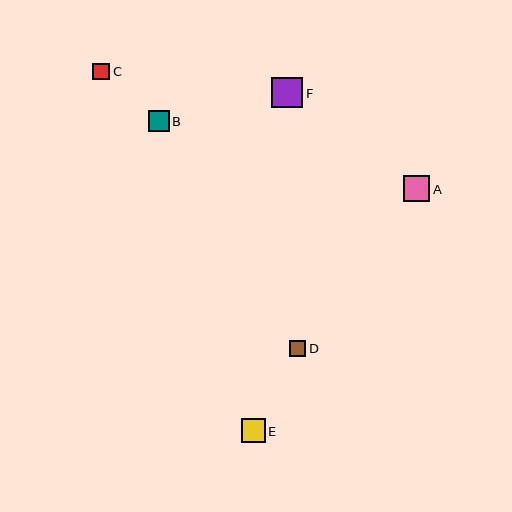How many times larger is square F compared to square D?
Square F is approximately 1.8 times the size of square D.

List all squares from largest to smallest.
From largest to smallest: F, A, E, B, D, C.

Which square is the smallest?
Square C is the smallest with a size of approximately 17 pixels.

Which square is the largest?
Square F is the largest with a size of approximately 31 pixels.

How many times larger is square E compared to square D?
Square E is approximately 1.4 times the size of square D.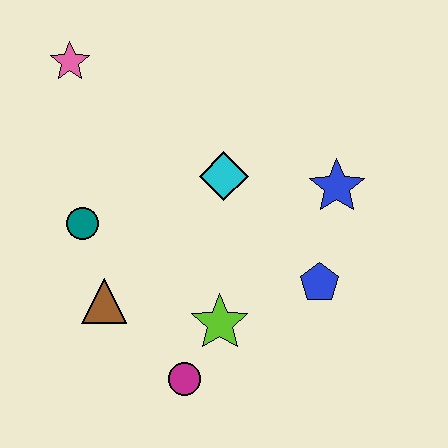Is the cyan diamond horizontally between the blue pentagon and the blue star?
No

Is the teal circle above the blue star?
No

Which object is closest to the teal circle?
The brown triangle is closest to the teal circle.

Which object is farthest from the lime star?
The pink star is farthest from the lime star.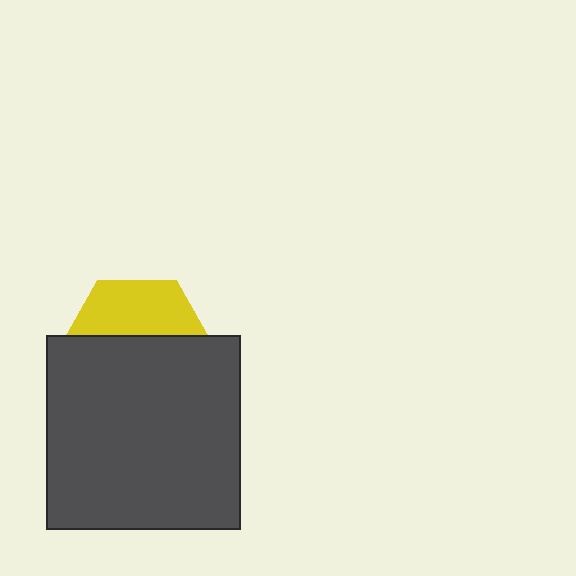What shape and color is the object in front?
The object in front is a dark gray square.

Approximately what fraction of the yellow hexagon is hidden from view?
Roughly 62% of the yellow hexagon is hidden behind the dark gray square.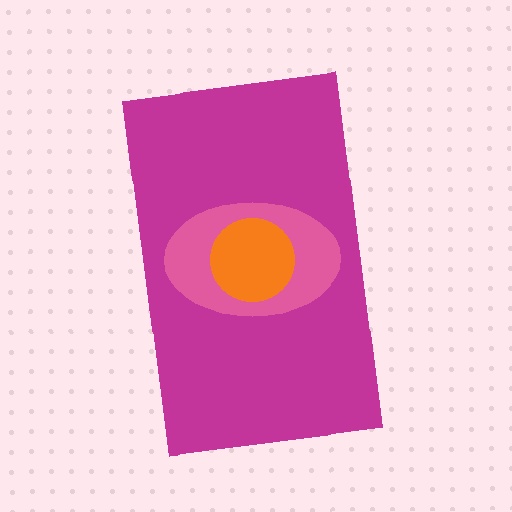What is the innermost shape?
The orange circle.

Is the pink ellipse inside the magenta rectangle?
Yes.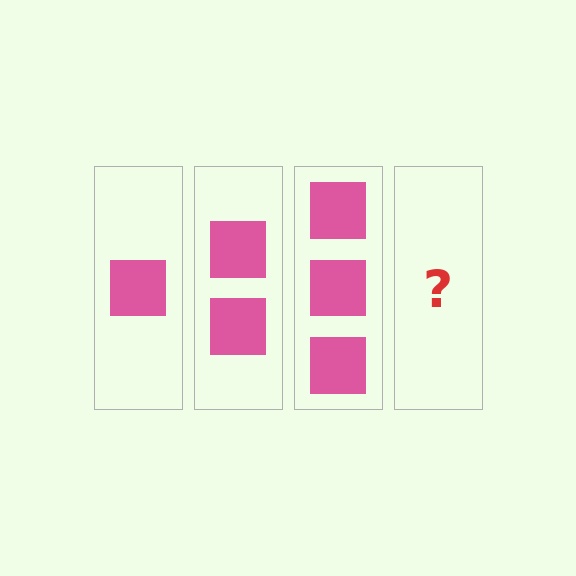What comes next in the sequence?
The next element should be 4 squares.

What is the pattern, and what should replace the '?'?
The pattern is that each step adds one more square. The '?' should be 4 squares.